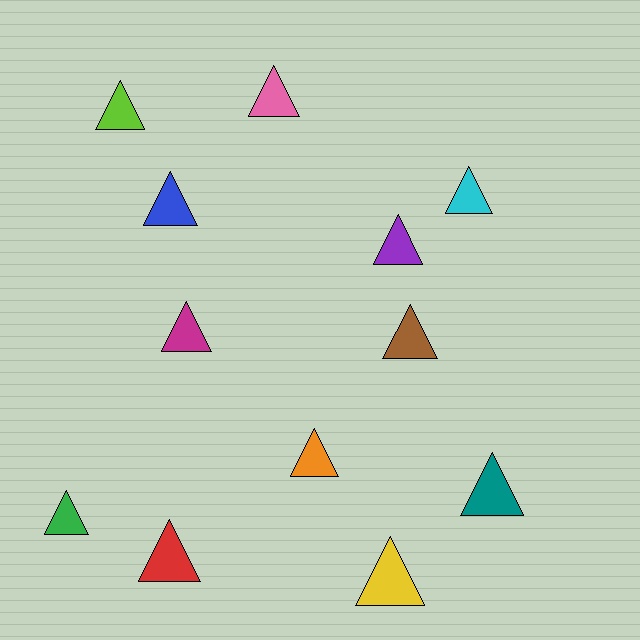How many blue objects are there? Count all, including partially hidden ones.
There is 1 blue object.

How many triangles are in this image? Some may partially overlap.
There are 12 triangles.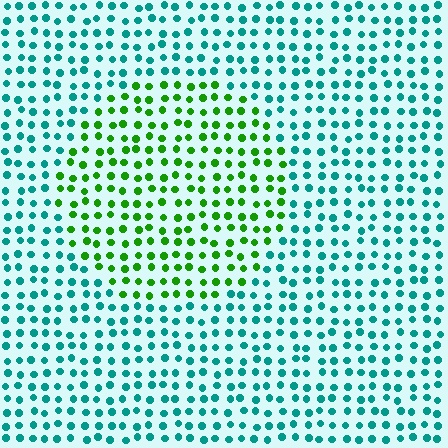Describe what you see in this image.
The image is filled with small teal elements in a uniform arrangement. A circle-shaped region is visible where the elements are tinted to a slightly different hue, forming a subtle color boundary.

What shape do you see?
I see a circle.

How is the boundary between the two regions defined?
The boundary is defined purely by a slight shift in hue (about 60 degrees). Spacing, size, and orientation are identical on both sides.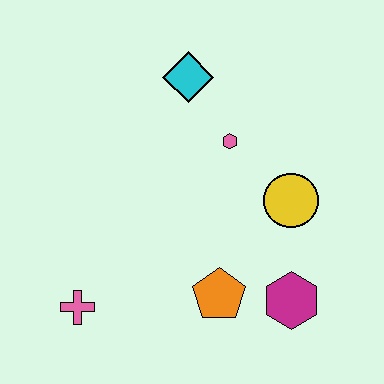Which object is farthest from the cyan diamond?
The pink cross is farthest from the cyan diamond.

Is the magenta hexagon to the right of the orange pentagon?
Yes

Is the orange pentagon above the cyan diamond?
No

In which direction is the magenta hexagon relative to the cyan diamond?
The magenta hexagon is below the cyan diamond.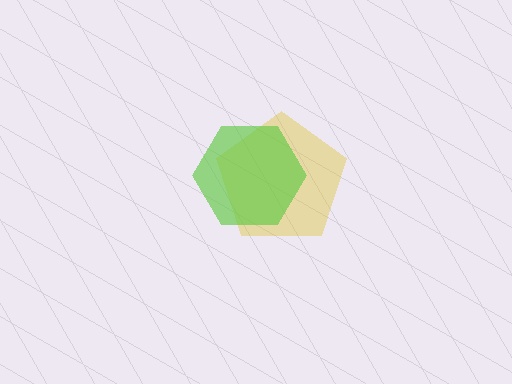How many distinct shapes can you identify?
There are 2 distinct shapes: a yellow pentagon, a lime hexagon.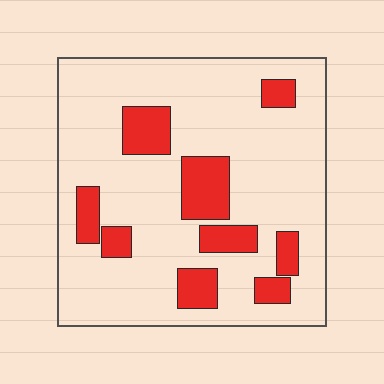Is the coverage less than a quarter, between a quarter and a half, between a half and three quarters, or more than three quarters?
Less than a quarter.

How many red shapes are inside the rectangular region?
9.